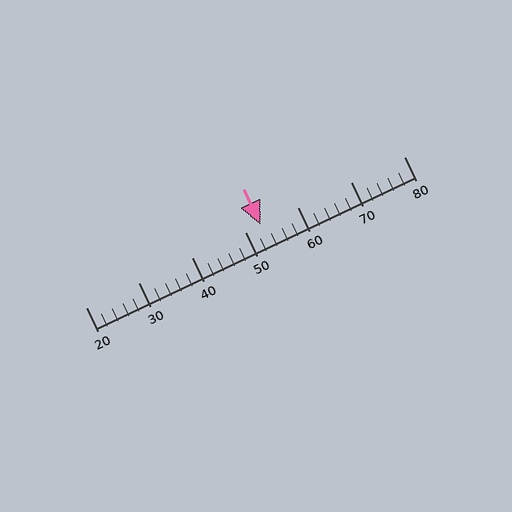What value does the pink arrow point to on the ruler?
The pink arrow points to approximately 53.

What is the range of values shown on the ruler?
The ruler shows values from 20 to 80.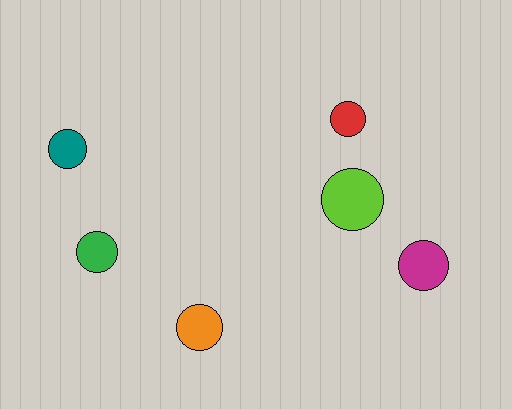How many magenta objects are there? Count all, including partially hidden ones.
There is 1 magenta object.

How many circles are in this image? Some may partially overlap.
There are 6 circles.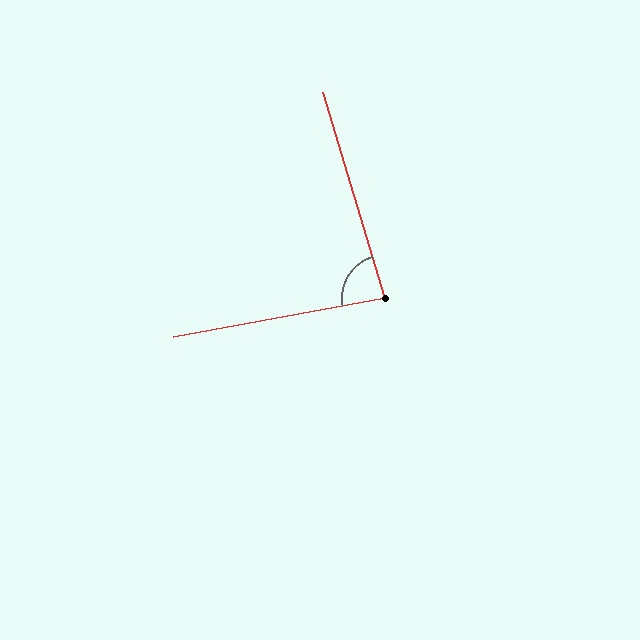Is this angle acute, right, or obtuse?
It is acute.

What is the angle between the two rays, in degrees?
Approximately 84 degrees.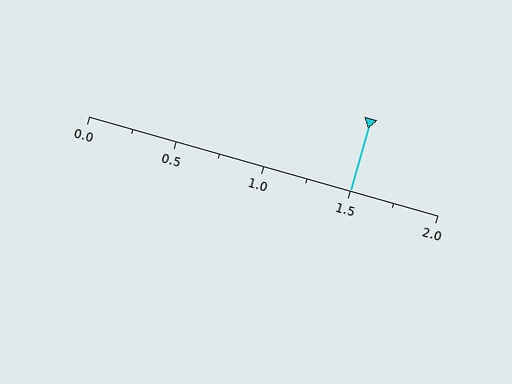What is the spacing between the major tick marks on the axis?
The major ticks are spaced 0.5 apart.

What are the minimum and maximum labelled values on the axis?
The axis runs from 0.0 to 2.0.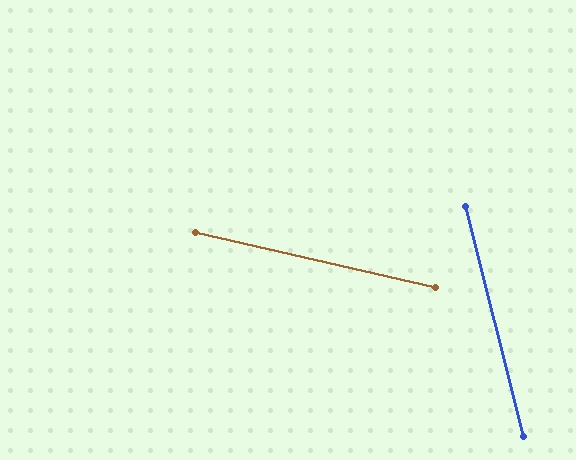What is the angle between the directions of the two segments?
Approximately 63 degrees.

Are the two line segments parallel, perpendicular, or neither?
Neither parallel nor perpendicular — they differ by about 63°.